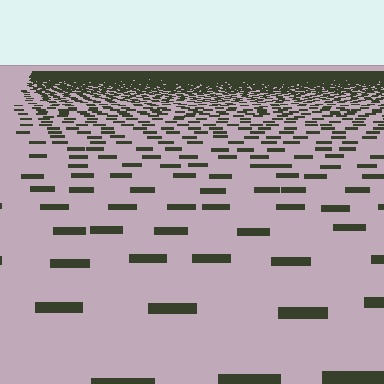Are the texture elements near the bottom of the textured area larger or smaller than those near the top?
Larger. Near the bottom, elements are closer to the viewer and appear at a bigger on-screen size.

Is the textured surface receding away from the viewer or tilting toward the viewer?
The surface is receding away from the viewer. Texture elements get smaller and denser toward the top.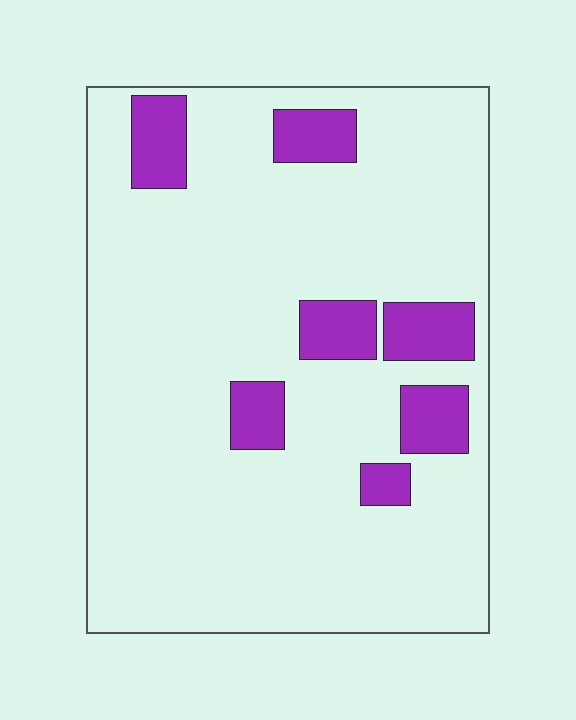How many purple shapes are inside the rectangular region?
7.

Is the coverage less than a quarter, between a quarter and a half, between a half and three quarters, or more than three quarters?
Less than a quarter.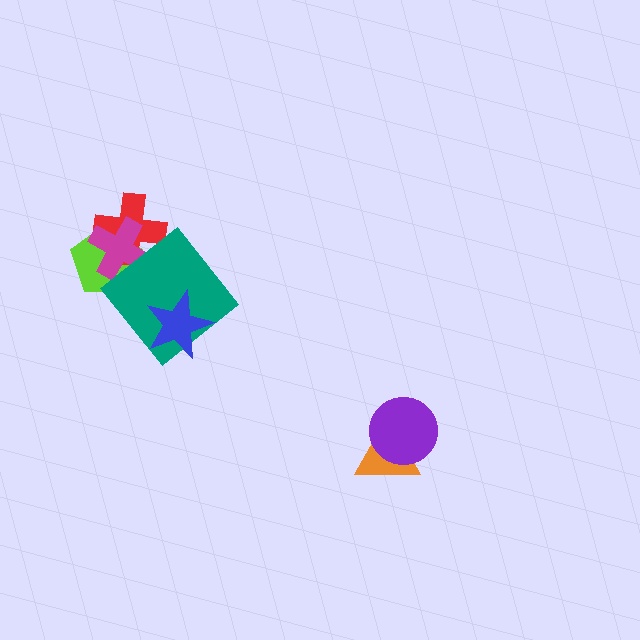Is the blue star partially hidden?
No, no other shape covers it.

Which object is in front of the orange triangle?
The purple circle is in front of the orange triangle.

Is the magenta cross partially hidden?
Yes, it is partially covered by another shape.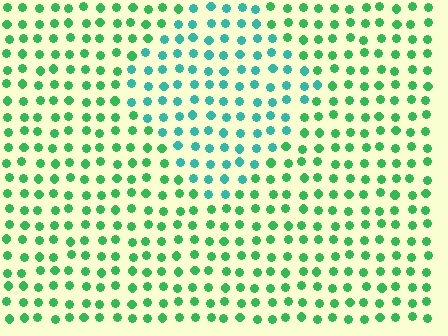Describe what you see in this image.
The image is filled with small green elements in a uniform arrangement. A diamond-shaped region is visible where the elements are tinted to a slightly different hue, forming a subtle color boundary.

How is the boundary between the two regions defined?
The boundary is defined purely by a slight shift in hue (about 37 degrees). Spacing, size, and orientation are identical on both sides.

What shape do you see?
I see a diamond.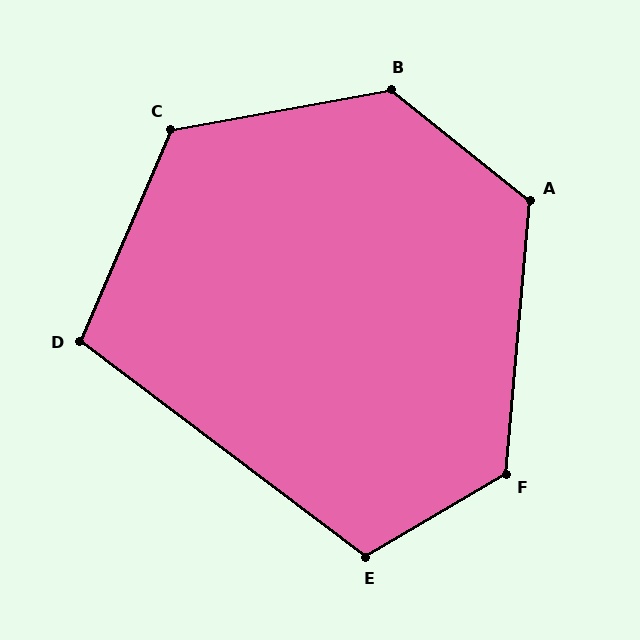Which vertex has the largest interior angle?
B, at approximately 131 degrees.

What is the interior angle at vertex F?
Approximately 126 degrees (obtuse).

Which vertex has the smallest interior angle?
D, at approximately 104 degrees.